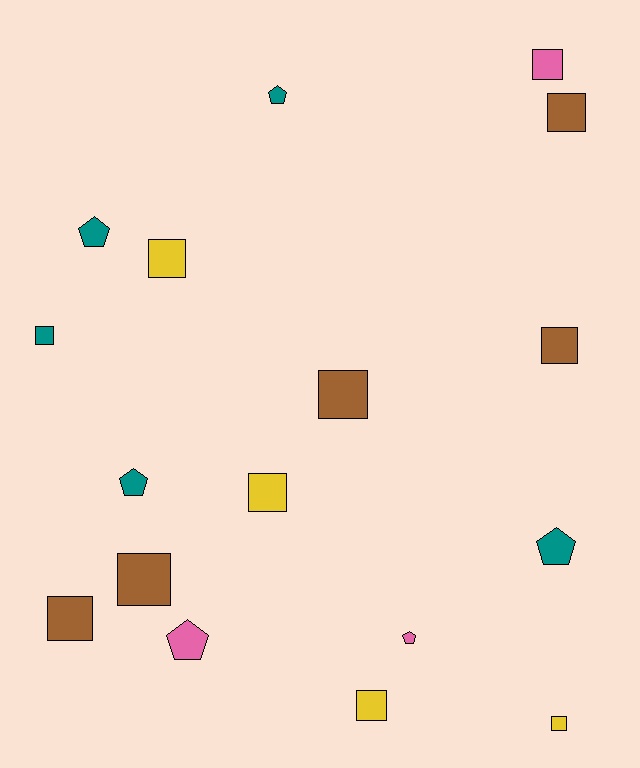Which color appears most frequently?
Teal, with 5 objects.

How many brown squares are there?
There are 5 brown squares.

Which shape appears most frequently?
Square, with 11 objects.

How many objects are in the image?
There are 17 objects.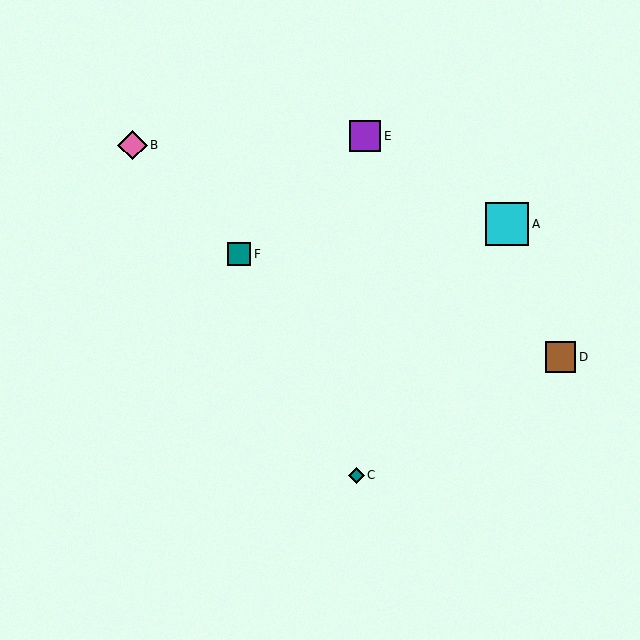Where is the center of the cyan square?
The center of the cyan square is at (507, 224).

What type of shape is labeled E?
Shape E is a purple square.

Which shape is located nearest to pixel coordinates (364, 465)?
The teal diamond (labeled C) at (356, 475) is nearest to that location.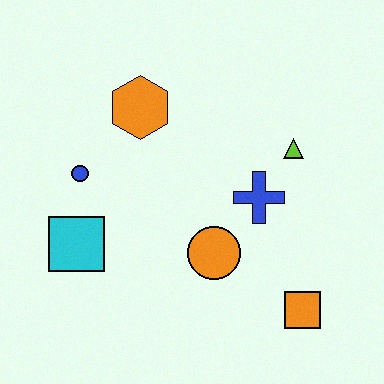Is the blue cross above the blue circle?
No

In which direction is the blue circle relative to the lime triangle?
The blue circle is to the left of the lime triangle.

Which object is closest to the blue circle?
The cyan square is closest to the blue circle.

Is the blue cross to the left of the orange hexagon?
No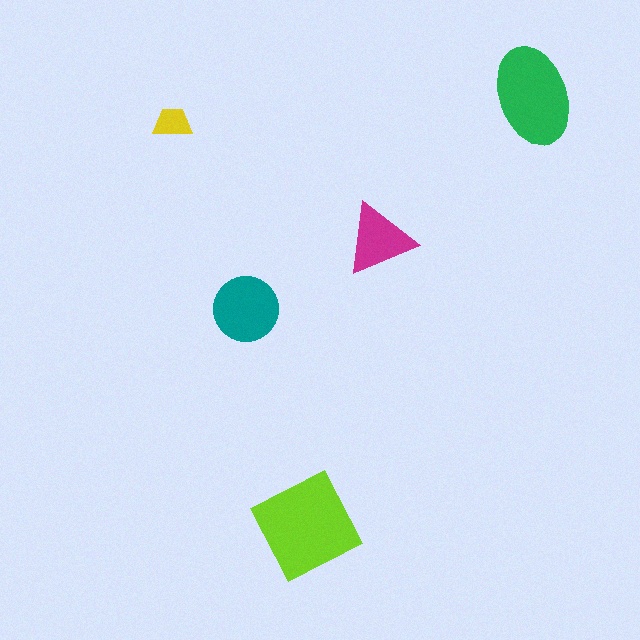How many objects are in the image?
There are 5 objects in the image.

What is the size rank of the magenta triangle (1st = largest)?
4th.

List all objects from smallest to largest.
The yellow trapezoid, the magenta triangle, the teal circle, the green ellipse, the lime square.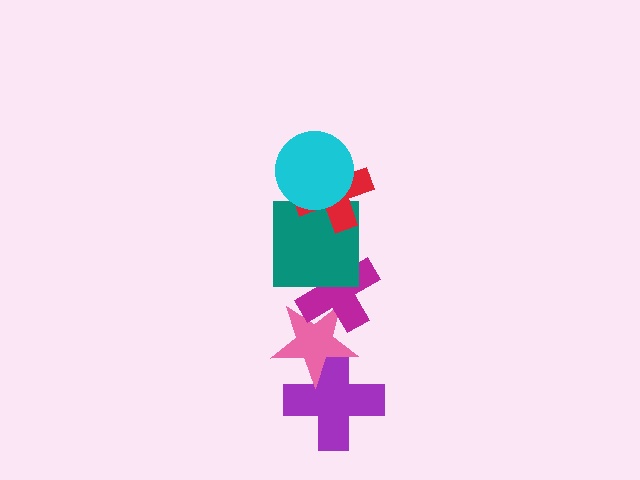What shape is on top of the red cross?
The cyan circle is on top of the red cross.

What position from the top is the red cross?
The red cross is 2nd from the top.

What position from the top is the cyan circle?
The cyan circle is 1st from the top.